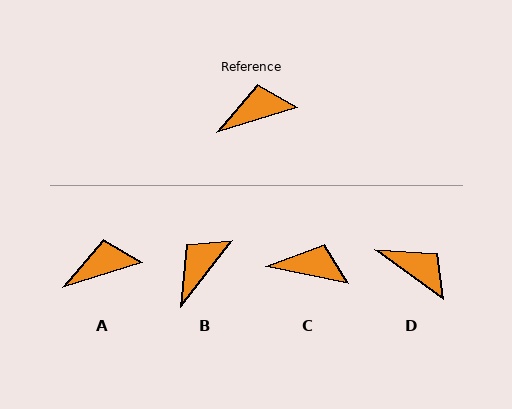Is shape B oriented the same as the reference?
No, it is off by about 35 degrees.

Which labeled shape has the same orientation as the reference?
A.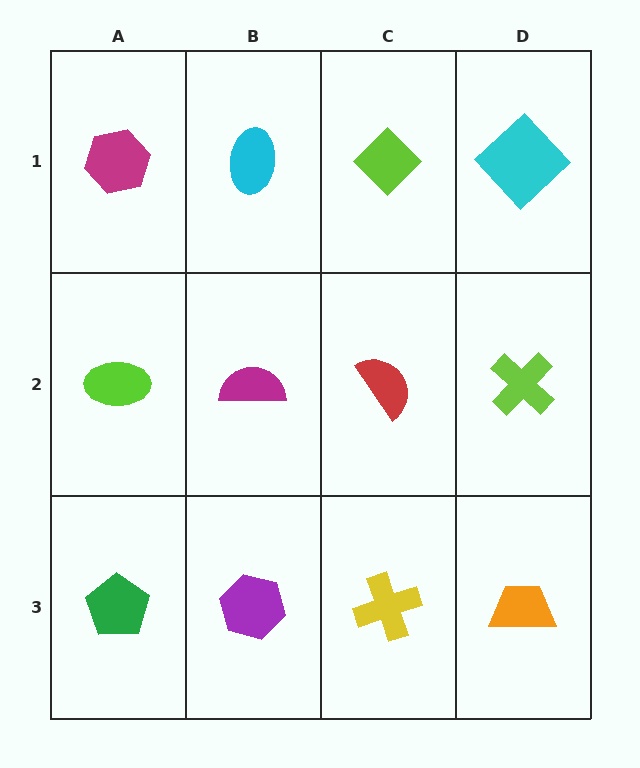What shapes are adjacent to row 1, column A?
A lime ellipse (row 2, column A), a cyan ellipse (row 1, column B).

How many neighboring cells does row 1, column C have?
3.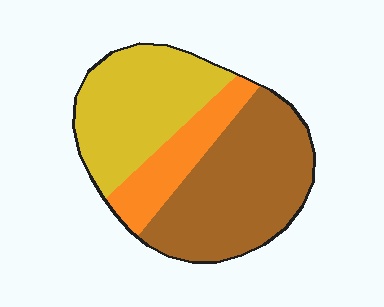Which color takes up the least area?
Orange, at roughly 20%.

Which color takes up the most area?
Brown, at roughly 45%.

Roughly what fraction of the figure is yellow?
Yellow takes up about three eighths (3/8) of the figure.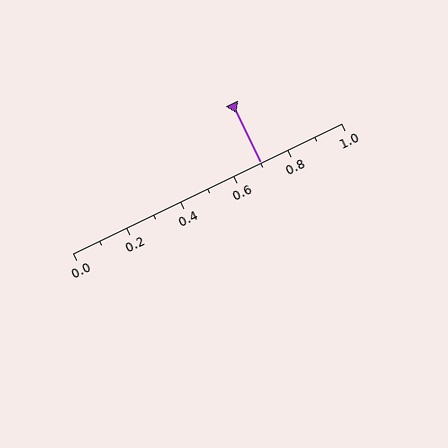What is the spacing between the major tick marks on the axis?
The major ticks are spaced 0.2 apart.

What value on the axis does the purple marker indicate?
The marker indicates approximately 0.7.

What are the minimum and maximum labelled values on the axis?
The axis runs from 0.0 to 1.0.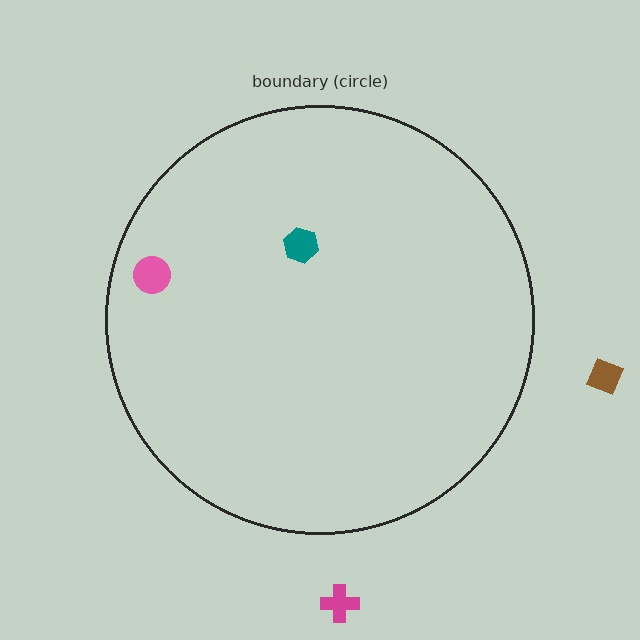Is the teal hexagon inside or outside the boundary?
Inside.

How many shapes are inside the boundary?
2 inside, 2 outside.